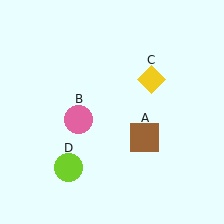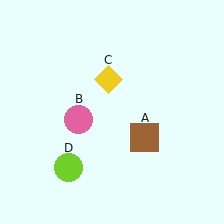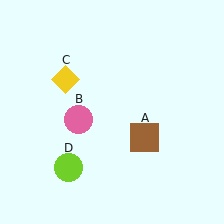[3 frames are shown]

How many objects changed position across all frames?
1 object changed position: yellow diamond (object C).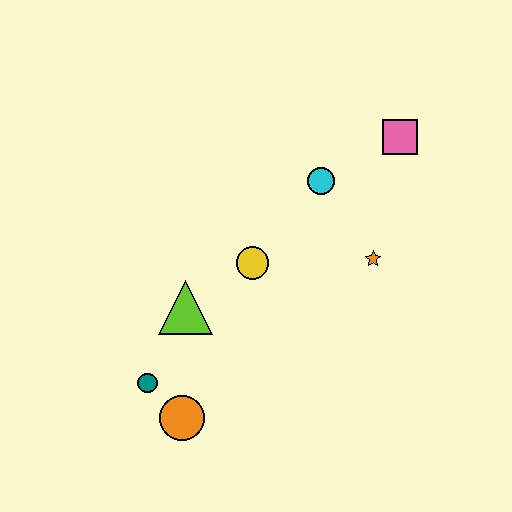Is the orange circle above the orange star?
No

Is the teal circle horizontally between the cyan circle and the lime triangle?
No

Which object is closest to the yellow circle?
The lime triangle is closest to the yellow circle.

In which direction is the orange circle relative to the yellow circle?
The orange circle is below the yellow circle.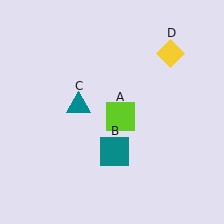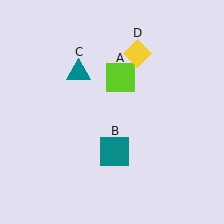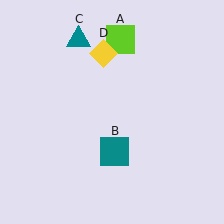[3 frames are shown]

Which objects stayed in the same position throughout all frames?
Teal square (object B) remained stationary.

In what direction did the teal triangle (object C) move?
The teal triangle (object C) moved up.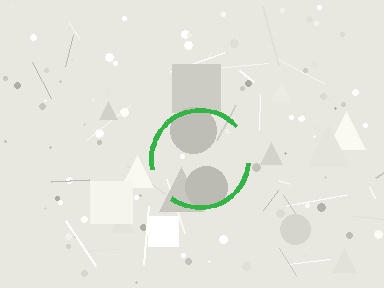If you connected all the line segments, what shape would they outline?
They would outline a circle.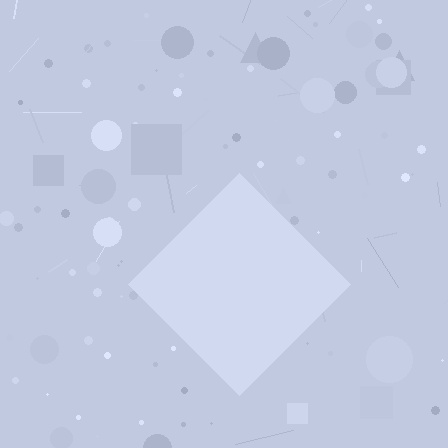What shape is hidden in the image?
A diamond is hidden in the image.